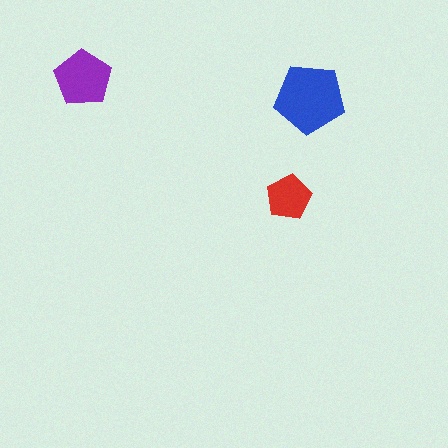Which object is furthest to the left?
The purple pentagon is leftmost.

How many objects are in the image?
There are 3 objects in the image.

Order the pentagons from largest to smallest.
the blue one, the purple one, the red one.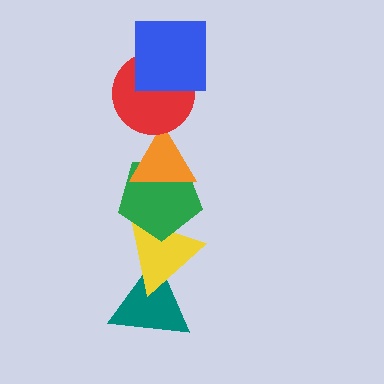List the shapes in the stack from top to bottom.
From top to bottom: the blue square, the red circle, the orange triangle, the green pentagon, the yellow triangle, the teal triangle.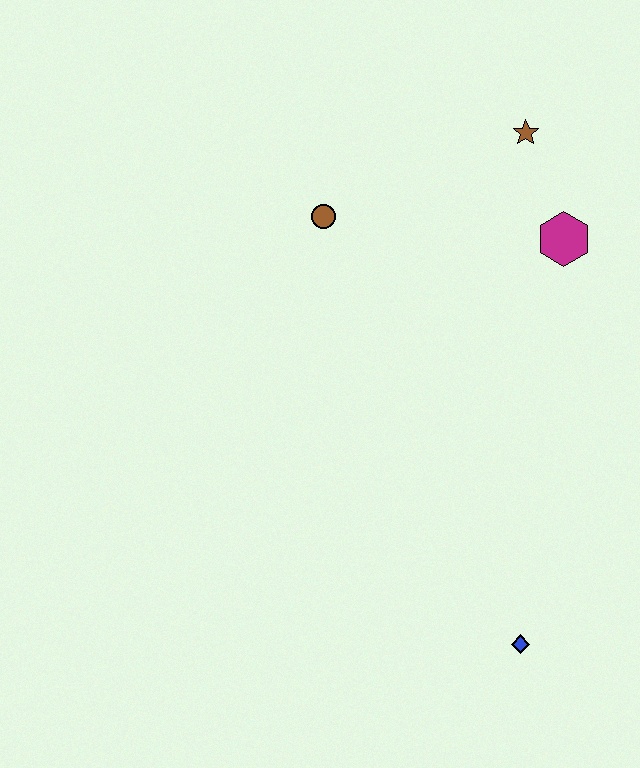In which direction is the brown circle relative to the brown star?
The brown circle is to the left of the brown star.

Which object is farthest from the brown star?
The blue diamond is farthest from the brown star.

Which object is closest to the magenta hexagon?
The brown star is closest to the magenta hexagon.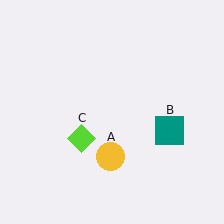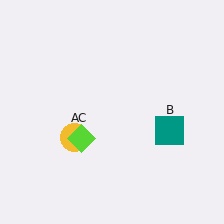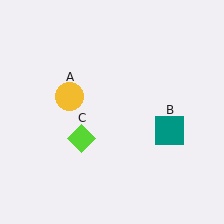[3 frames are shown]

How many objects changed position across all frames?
1 object changed position: yellow circle (object A).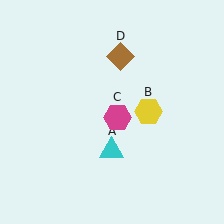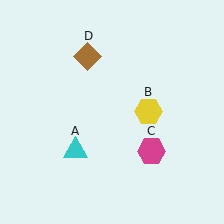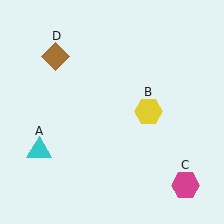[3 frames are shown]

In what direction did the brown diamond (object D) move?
The brown diamond (object D) moved left.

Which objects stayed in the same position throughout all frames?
Yellow hexagon (object B) remained stationary.